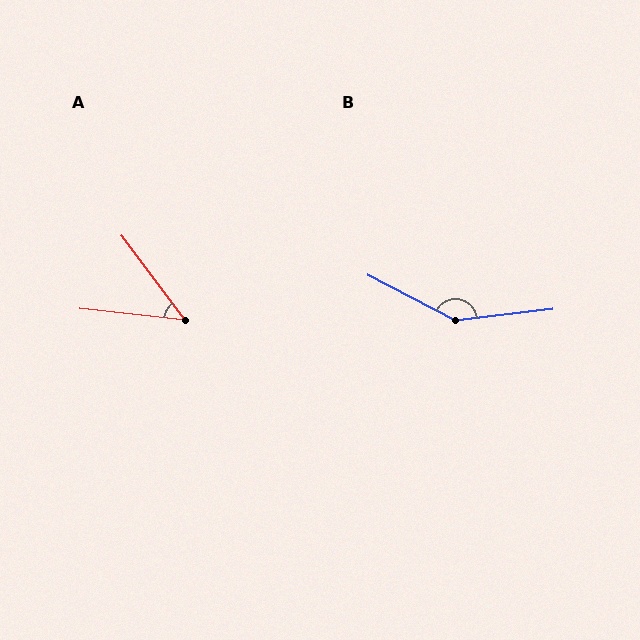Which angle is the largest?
B, at approximately 145 degrees.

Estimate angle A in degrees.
Approximately 47 degrees.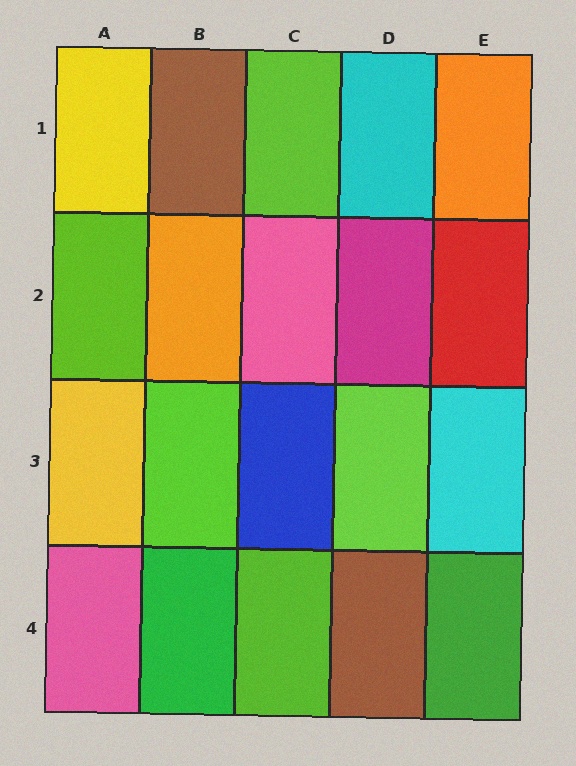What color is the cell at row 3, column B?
Lime.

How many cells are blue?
1 cell is blue.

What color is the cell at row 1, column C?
Lime.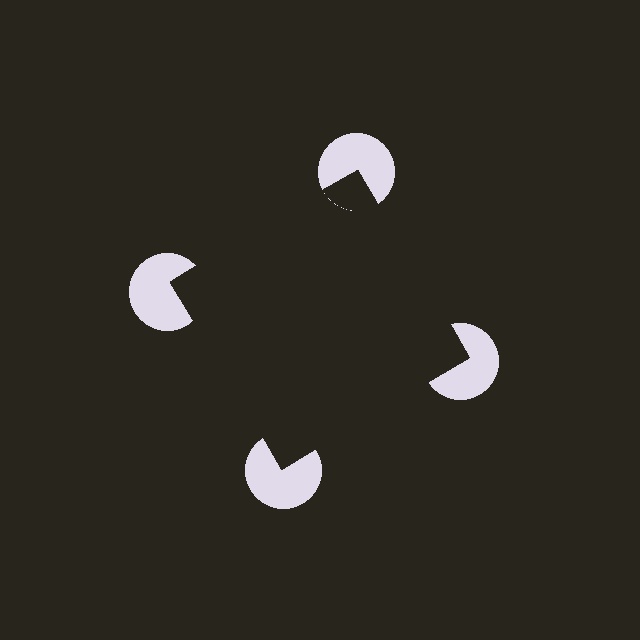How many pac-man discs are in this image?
There are 4 — one at each vertex of the illusory square.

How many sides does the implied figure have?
4 sides.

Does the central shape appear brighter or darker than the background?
It typically appears slightly darker than the background, even though no actual brightness change is drawn.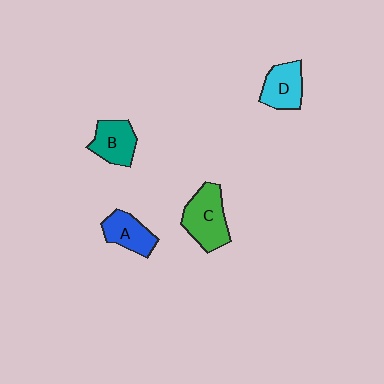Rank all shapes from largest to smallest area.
From largest to smallest: C (green), B (teal), D (cyan), A (blue).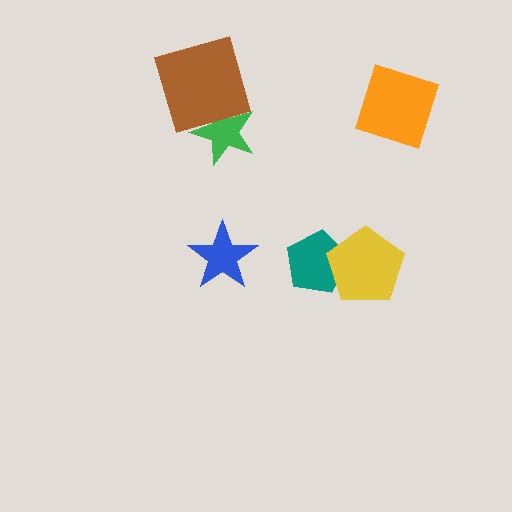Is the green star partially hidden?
Yes, it is partially covered by another shape.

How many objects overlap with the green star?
1 object overlaps with the green star.